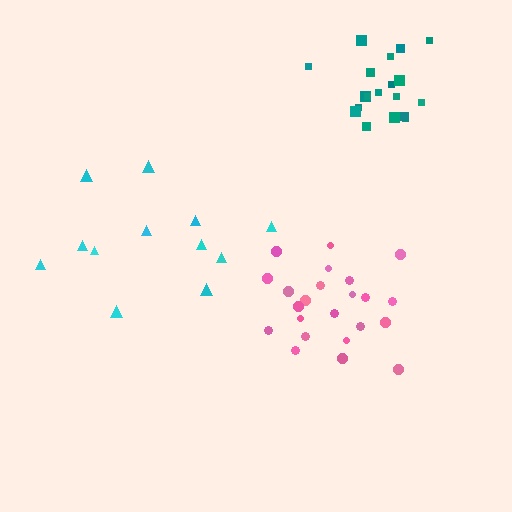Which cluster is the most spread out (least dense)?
Cyan.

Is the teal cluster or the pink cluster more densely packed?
Teal.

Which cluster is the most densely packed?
Teal.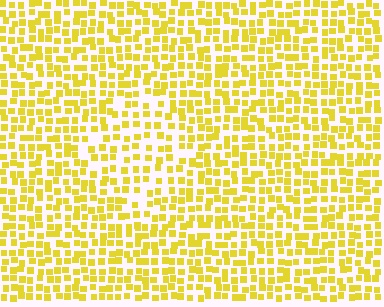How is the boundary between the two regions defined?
The boundary is defined by a change in element density (approximately 1.5x ratio). All elements are the same color, size, and shape.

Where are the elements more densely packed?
The elements are more densely packed outside the diamond boundary.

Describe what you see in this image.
The image contains small yellow elements arranged at two different densities. A diamond-shaped region is visible where the elements are less densely packed than the surrounding area.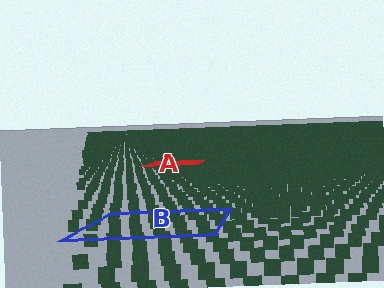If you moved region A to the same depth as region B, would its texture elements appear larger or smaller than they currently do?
They would appear larger. At a closer depth, the same texture elements are projected at a bigger on-screen size.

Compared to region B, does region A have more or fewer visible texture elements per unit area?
Region A has more texture elements per unit area — they are packed more densely because it is farther away.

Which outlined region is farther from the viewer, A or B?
Region A is farther from the viewer — the texture elements inside it appear smaller and more densely packed.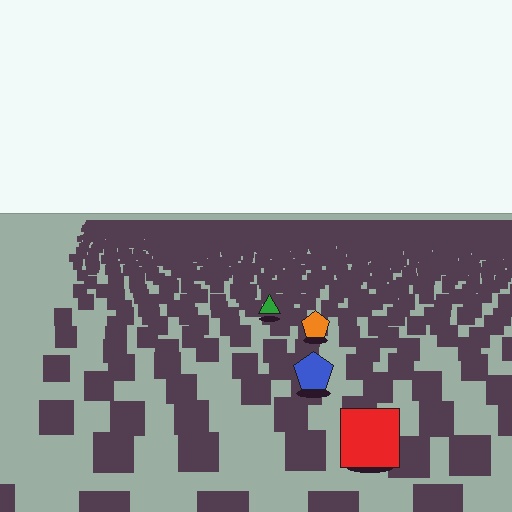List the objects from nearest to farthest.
From nearest to farthest: the red square, the blue pentagon, the orange pentagon, the green triangle.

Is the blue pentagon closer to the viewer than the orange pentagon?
Yes. The blue pentagon is closer — you can tell from the texture gradient: the ground texture is coarser near it.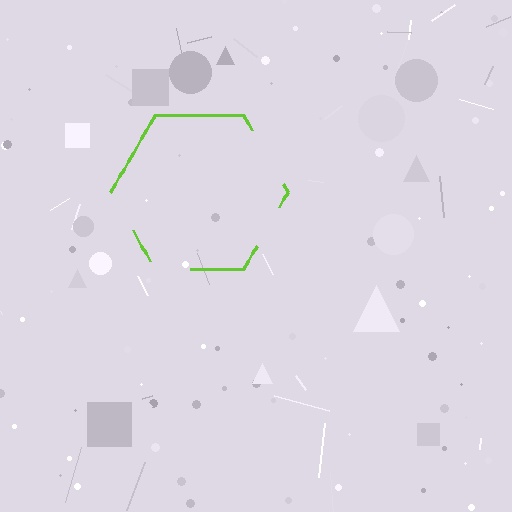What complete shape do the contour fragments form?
The contour fragments form a hexagon.